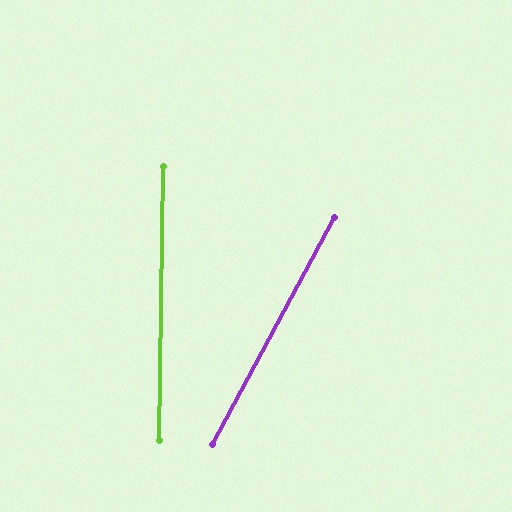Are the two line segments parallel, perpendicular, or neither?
Neither parallel nor perpendicular — they differ by about 28°.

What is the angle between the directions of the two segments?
Approximately 28 degrees.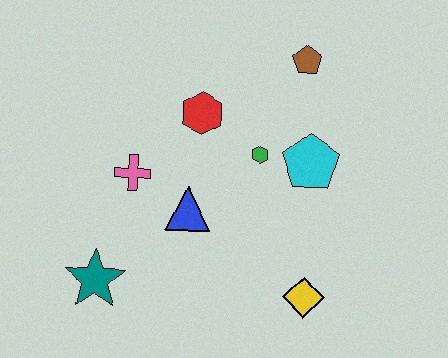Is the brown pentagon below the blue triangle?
No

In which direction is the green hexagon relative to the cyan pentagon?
The green hexagon is to the left of the cyan pentagon.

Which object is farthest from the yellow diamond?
The brown pentagon is farthest from the yellow diamond.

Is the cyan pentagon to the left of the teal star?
No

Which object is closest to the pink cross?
The blue triangle is closest to the pink cross.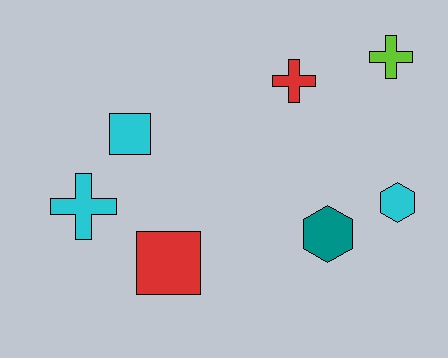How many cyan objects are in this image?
There are 3 cyan objects.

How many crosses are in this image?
There are 3 crosses.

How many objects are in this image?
There are 7 objects.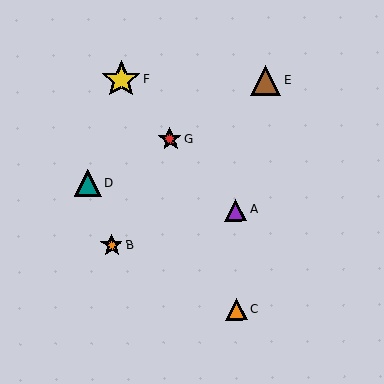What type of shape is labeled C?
Shape C is an orange triangle.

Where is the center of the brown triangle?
The center of the brown triangle is at (266, 80).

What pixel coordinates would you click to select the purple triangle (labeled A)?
Click at (236, 210) to select the purple triangle A.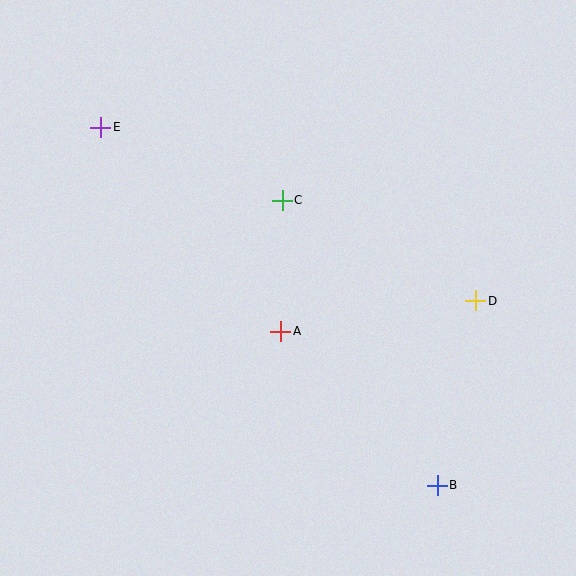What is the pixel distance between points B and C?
The distance between B and C is 324 pixels.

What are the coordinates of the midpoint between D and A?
The midpoint between D and A is at (378, 316).